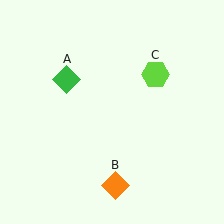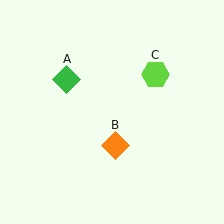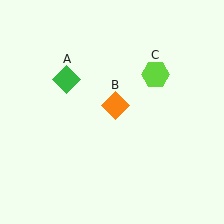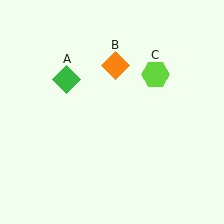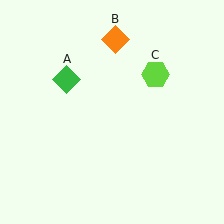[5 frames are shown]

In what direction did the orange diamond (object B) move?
The orange diamond (object B) moved up.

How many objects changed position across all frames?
1 object changed position: orange diamond (object B).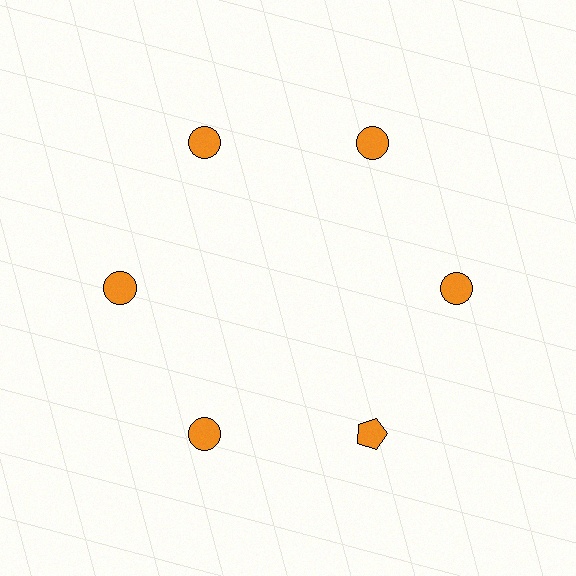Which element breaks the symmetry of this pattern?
The orange pentagon at roughly the 5 o'clock position breaks the symmetry. All other shapes are orange circles.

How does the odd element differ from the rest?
It has a different shape: pentagon instead of circle.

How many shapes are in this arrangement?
There are 6 shapes arranged in a ring pattern.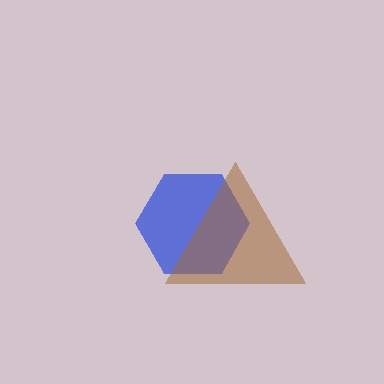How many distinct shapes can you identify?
There are 2 distinct shapes: a blue hexagon, a brown triangle.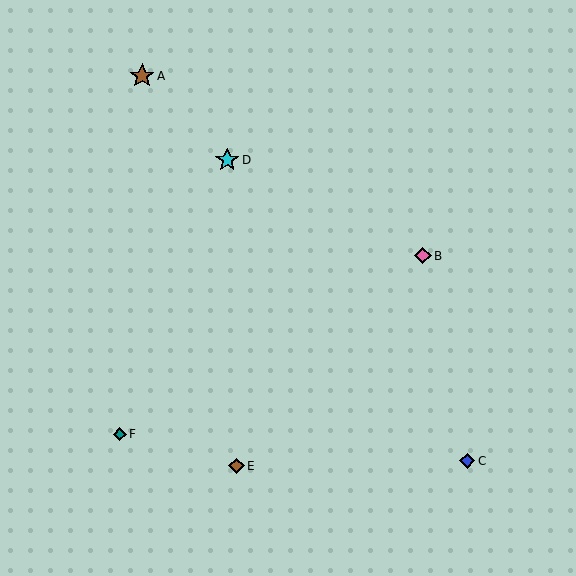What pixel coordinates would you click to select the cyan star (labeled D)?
Click at (227, 160) to select the cyan star D.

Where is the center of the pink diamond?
The center of the pink diamond is at (423, 256).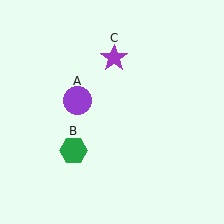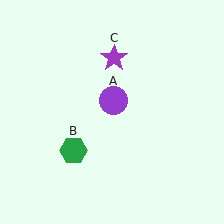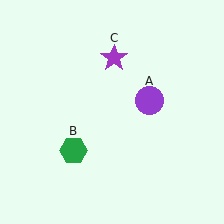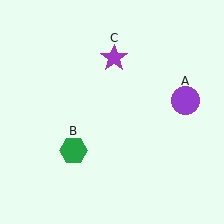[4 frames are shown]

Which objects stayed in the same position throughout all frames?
Green hexagon (object B) and purple star (object C) remained stationary.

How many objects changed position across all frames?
1 object changed position: purple circle (object A).